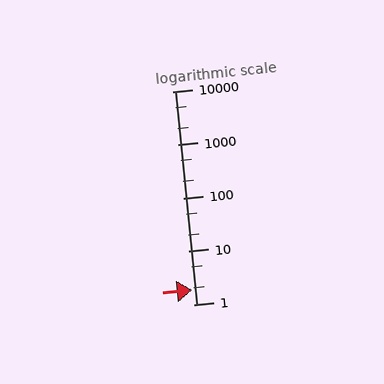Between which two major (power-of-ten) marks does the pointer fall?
The pointer is between 1 and 10.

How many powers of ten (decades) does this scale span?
The scale spans 4 decades, from 1 to 10000.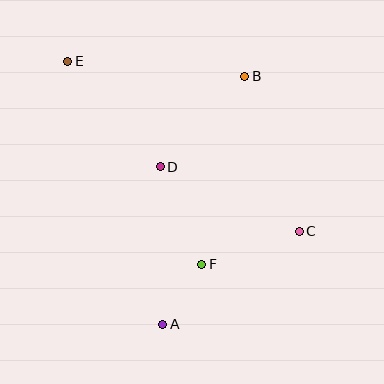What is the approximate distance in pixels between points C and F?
The distance between C and F is approximately 103 pixels.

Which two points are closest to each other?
Points A and F are closest to each other.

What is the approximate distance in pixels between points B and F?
The distance between B and F is approximately 193 pixels.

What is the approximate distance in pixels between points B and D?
The distance between B and D is approximately 124 pixels.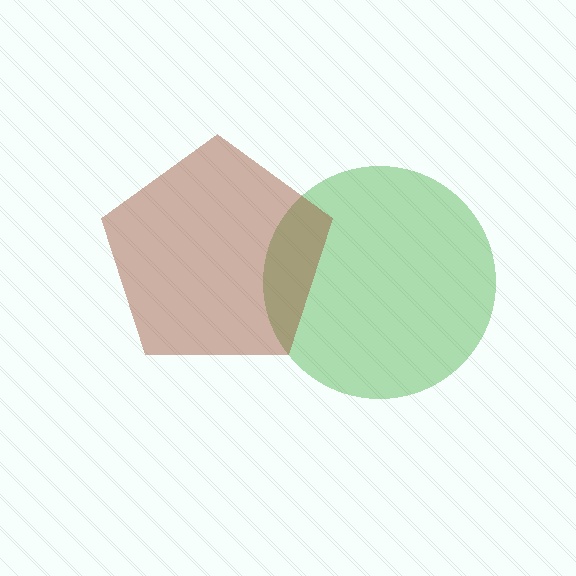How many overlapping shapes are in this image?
There are 2 overlapping shapes in the image.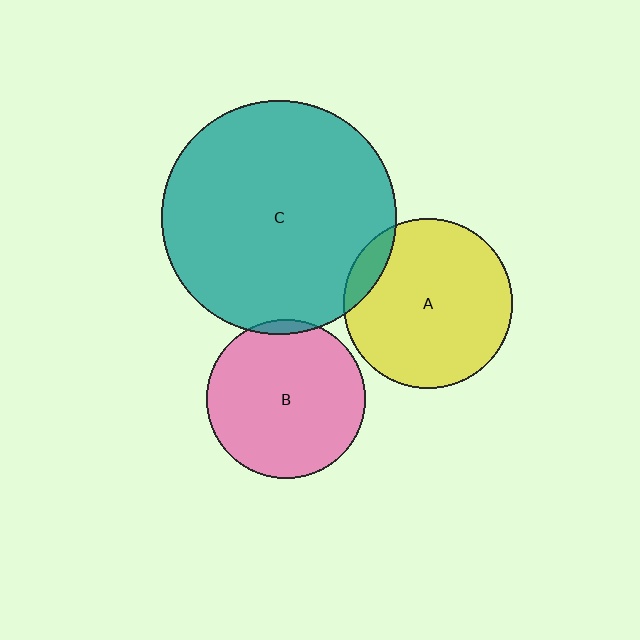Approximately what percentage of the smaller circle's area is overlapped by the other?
Approximately 5%.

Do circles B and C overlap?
Yes.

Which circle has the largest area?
Circle C (teal).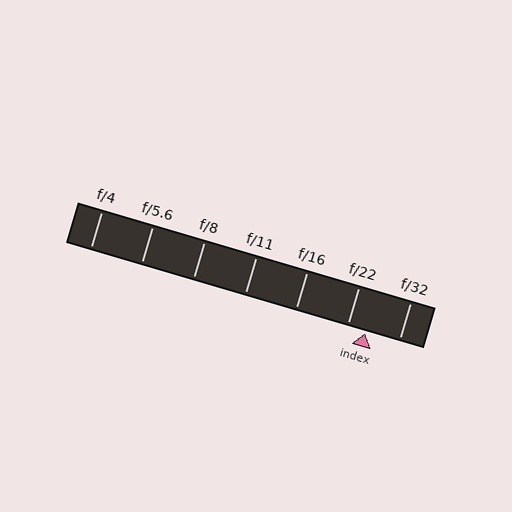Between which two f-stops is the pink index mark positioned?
The index mark is between f/22 and f/32.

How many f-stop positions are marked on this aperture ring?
There are 7 f-stop positions marked.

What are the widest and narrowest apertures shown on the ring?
The widest aperture shown is f/4 and the narrowest is f/32.